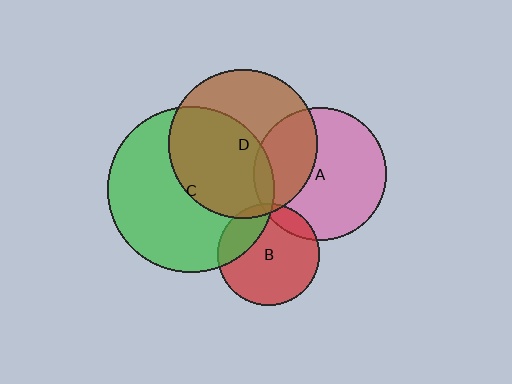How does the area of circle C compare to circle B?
Approximately 2.7 times.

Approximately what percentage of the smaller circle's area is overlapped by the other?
Approximately 10%.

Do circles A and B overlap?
Yes.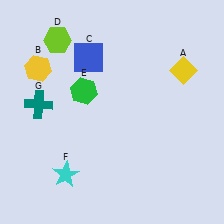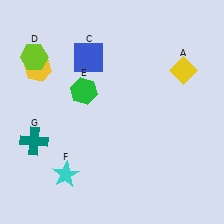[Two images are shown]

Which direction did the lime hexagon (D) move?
The lime hexagon (D) moved left.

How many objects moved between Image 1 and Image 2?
2 objects moved between the two images.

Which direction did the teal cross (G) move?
The teal cross (G) moved down.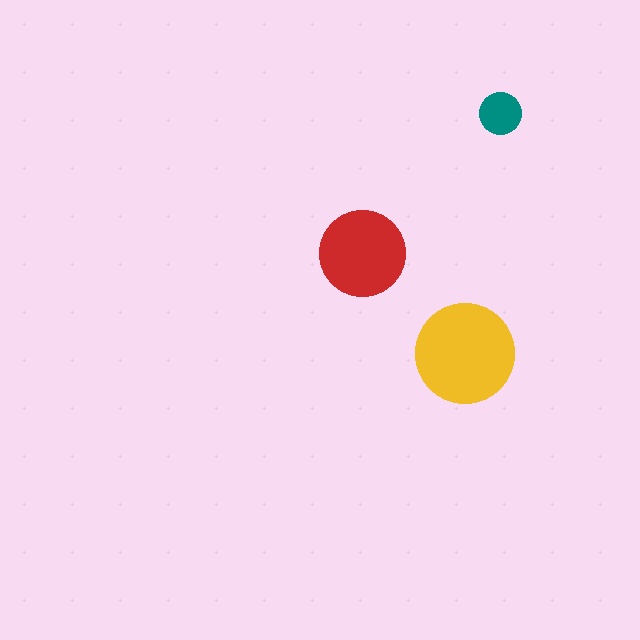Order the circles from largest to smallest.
the yellow one, the red one, the teal one.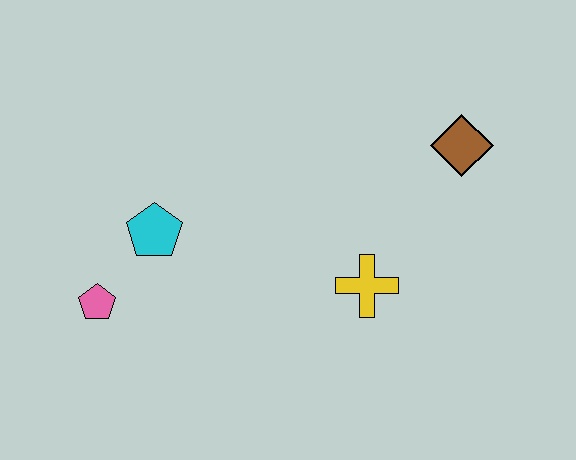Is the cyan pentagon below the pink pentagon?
No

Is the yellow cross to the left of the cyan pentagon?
No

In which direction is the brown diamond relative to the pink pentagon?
The brown diamond is to the right of the pink pentagon.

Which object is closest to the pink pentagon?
The cyan pentagon is closest to the pink pentagon.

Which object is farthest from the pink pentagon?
The brown diamond is farthest from the pink pentagon.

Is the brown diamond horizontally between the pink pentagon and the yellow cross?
No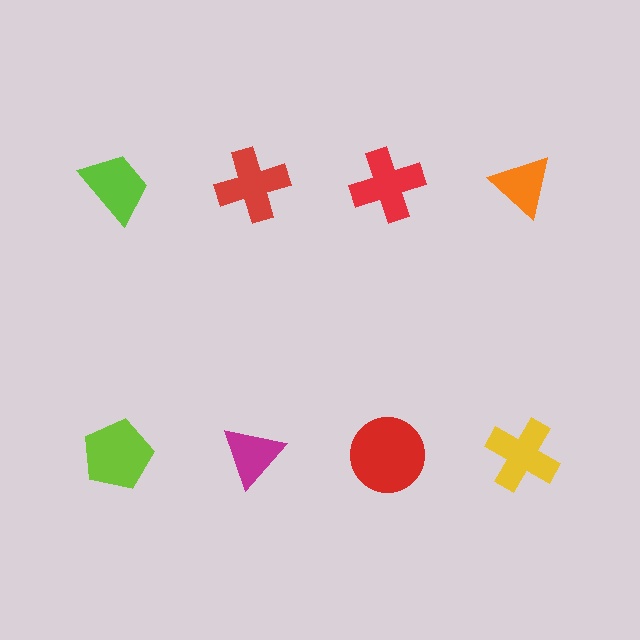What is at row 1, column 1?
A lime trapezoid.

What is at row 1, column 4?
An orange triangle.